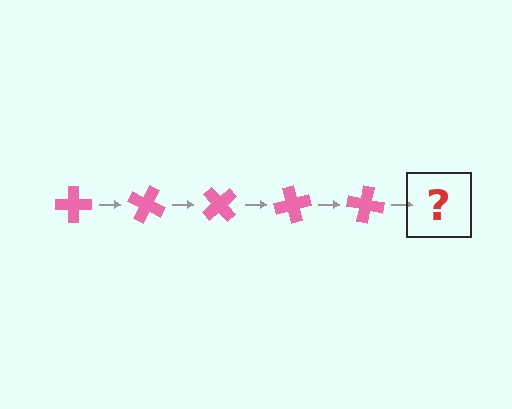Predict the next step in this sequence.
The next step is a pink cross rotated 125 degrees.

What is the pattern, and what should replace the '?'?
The pattern is that the cross rotates 25 degrees each step. The '?' should be a pink cross rotated 125 degrees.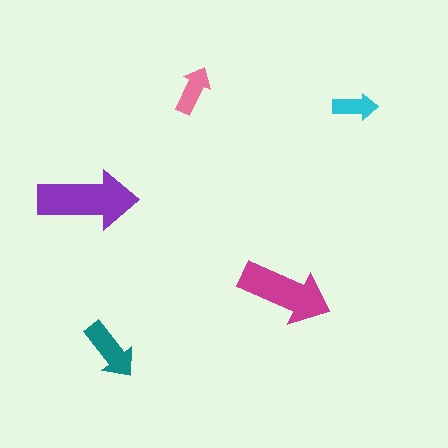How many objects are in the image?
There are 5 objects in the image.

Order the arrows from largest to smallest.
the purple one, the magenta one, the teal one, the pink one, the cyan one.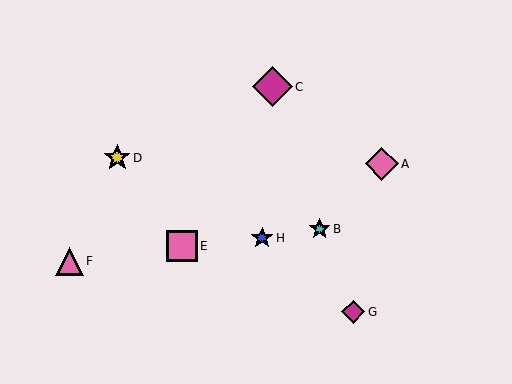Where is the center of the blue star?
The center of the blue star is at (262, 238).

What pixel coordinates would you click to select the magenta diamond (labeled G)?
Click at (353, 312) to select the magenta diamond G.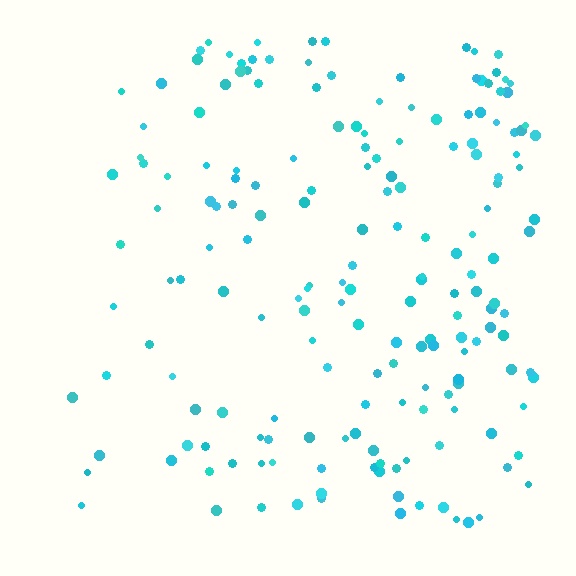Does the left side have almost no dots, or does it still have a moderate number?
Still a moderate number, just noticeably fewer than the right.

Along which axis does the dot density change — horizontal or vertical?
Horizontal.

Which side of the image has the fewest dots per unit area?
The left.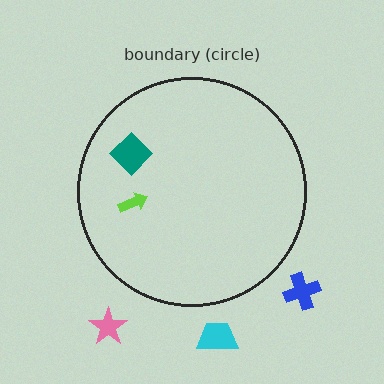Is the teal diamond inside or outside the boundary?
Inside.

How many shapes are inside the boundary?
2 inside, 3 outside.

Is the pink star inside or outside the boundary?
Outside.